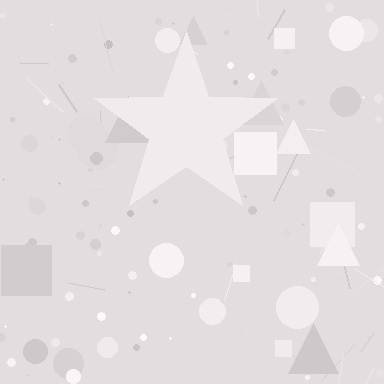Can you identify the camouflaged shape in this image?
The camouflaged shape is a star.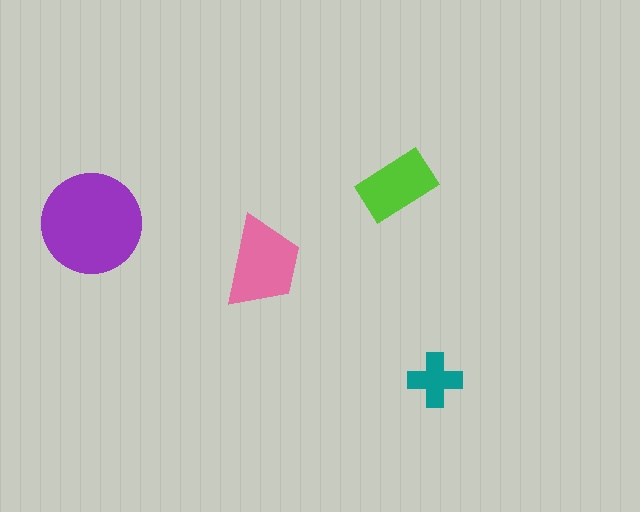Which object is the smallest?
The teal cross.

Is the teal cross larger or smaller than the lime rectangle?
Smaller.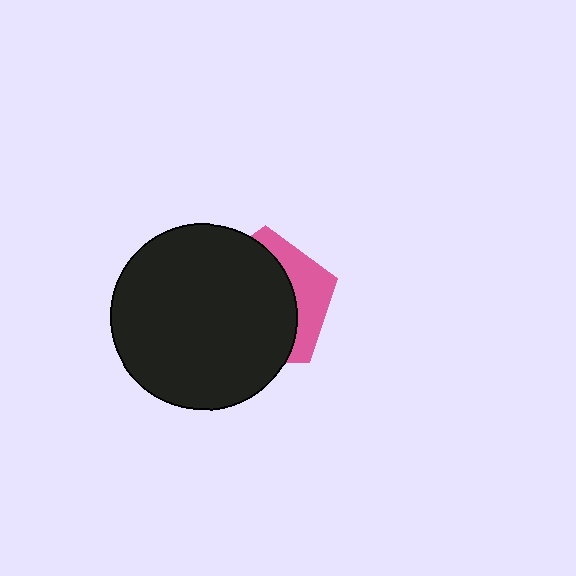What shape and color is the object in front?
The object in front is a black circle.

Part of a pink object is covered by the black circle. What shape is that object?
It is a pentagon.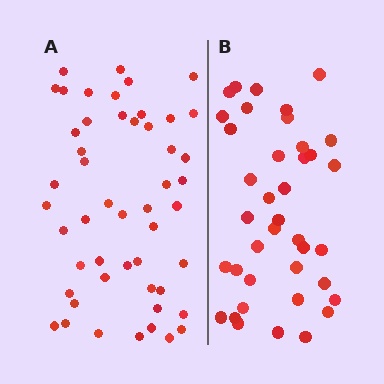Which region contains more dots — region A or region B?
Region A (the left region) has more dots.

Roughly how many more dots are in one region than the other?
Region A has roughly 12 or so more dots than region B.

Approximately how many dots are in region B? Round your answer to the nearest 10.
About 40 dots. (The exact count is 39, which rounds to 40.)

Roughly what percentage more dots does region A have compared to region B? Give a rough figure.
About 30% more.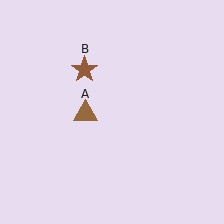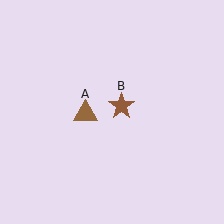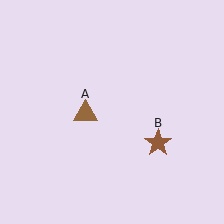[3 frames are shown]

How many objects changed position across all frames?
1 object changed position: brown star (object B).